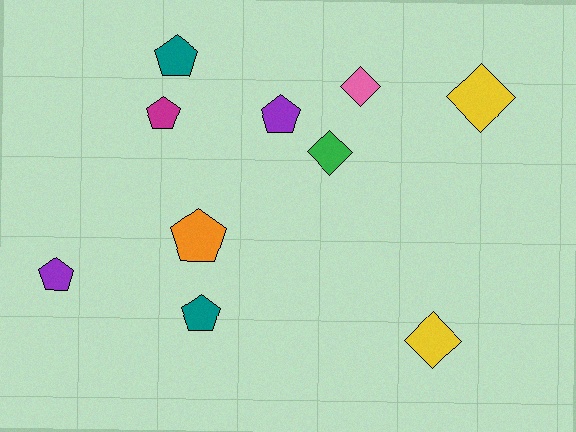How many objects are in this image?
There are 10 objects.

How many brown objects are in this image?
There are no brown objects.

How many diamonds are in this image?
There are 4 diamonds.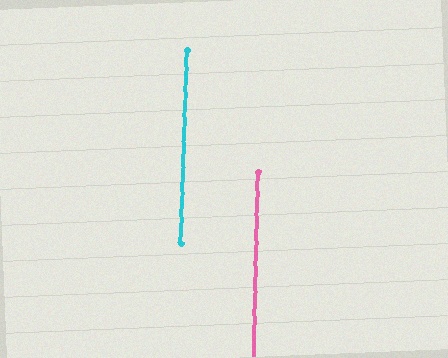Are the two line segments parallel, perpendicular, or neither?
Parallel — their directions differ by only 0.7°.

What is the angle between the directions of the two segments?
Approximately 1 degree.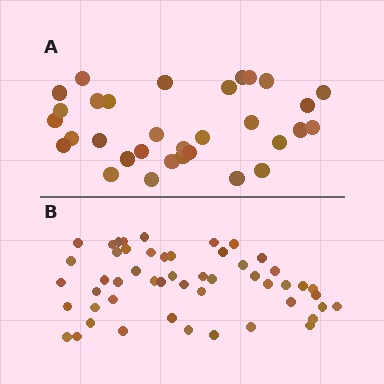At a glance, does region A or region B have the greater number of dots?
Region B (the bottom region) has more dots.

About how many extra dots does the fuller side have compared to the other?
Region B has approximately 20 more dots than region A.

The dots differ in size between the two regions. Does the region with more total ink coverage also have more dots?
No. Region A has more total ink coverage because its dots are larger, but region B actually contains more individual dots. Total area can be misleading — the number of items is what matters here.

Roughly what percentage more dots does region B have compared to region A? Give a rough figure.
About 60% more.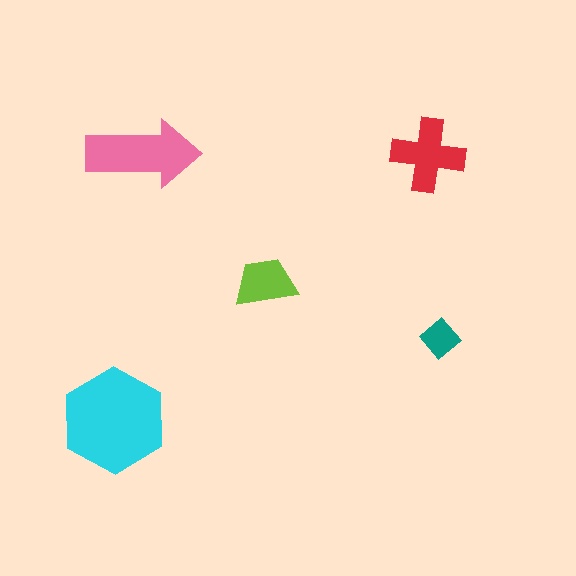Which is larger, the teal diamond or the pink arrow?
The pink arrow.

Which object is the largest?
The cyan hexagon.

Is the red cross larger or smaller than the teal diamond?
Larger.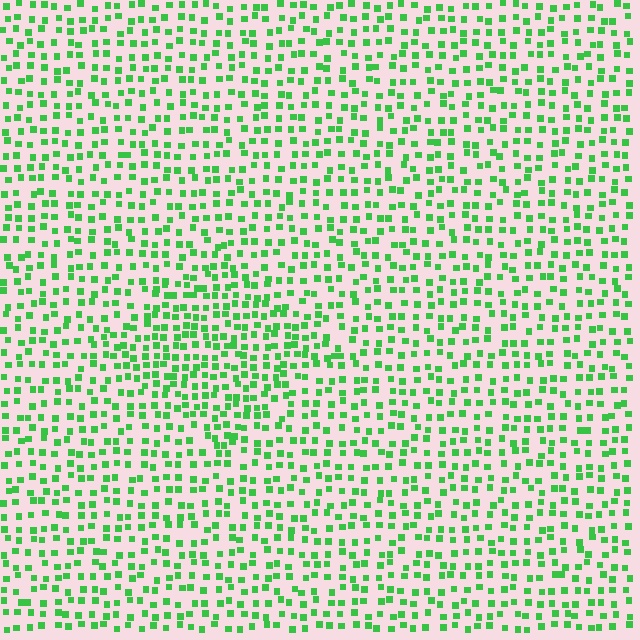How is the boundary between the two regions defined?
The boundary is defined by a change in element density (approximately 1.5x ratio). All elements are the same color, size, and shape.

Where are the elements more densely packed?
The elements are more densely packed inside the diamond boundary.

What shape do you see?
I see a diamond.